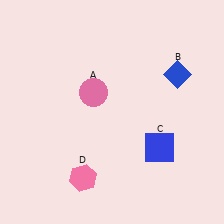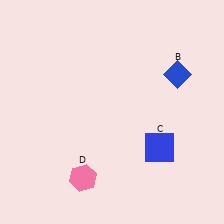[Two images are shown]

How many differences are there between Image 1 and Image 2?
There is 1 difference between the two images.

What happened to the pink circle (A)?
The pink circle (A) was removed in Image 2. It was in the top-left area of Image 1.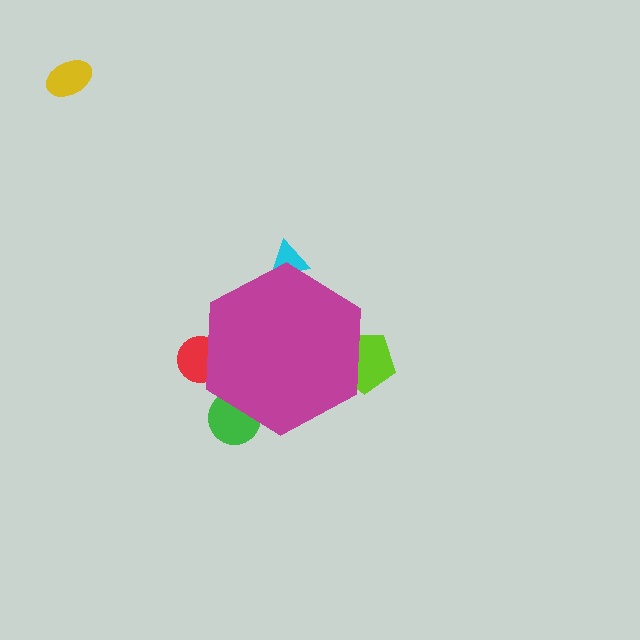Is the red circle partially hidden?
Yes, the red circle is partially hidden behind the magenta hexagon.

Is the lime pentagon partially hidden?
Yes, the lime pentagon is partially hidden behind the magenta hexagon.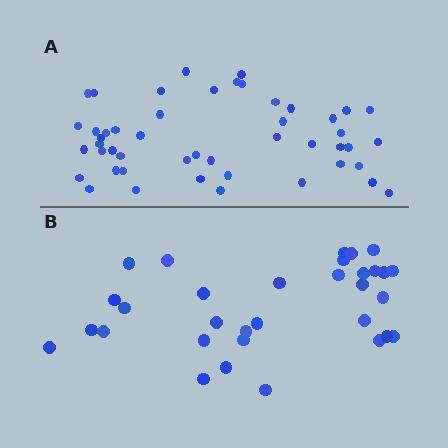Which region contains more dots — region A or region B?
Region A (the top region) has more dots.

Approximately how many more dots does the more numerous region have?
Region A has approximately 15 more dots than region B.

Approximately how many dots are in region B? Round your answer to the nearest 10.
About 30 dots. (The exact count is 32, which rounds to 30.)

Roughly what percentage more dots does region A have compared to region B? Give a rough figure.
About 50% more.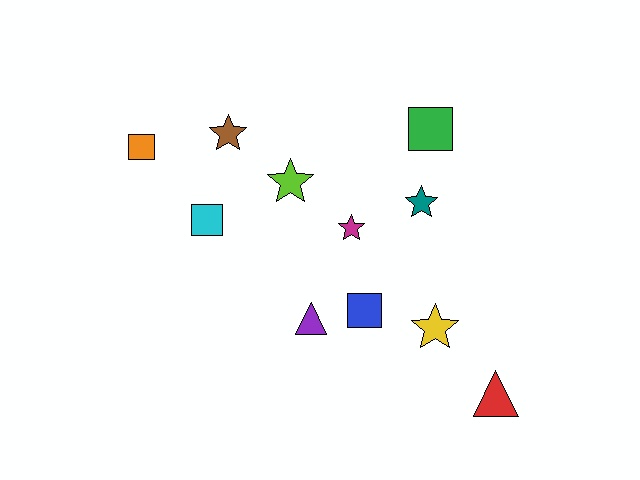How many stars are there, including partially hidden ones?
There are 5 stars.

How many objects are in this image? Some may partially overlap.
There are 11 objects.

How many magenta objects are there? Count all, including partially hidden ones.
There is 1 magenta object.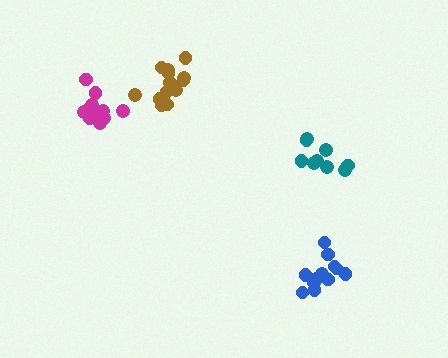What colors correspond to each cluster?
The clusters are colored: teal, magenta, blue, brown.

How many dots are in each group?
Group 1: 9 dots, Group 2: 15 dots, Group 3: 12 dots, Group 4: 14 dots (50 total).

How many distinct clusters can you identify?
There are 4 distinct clusters.